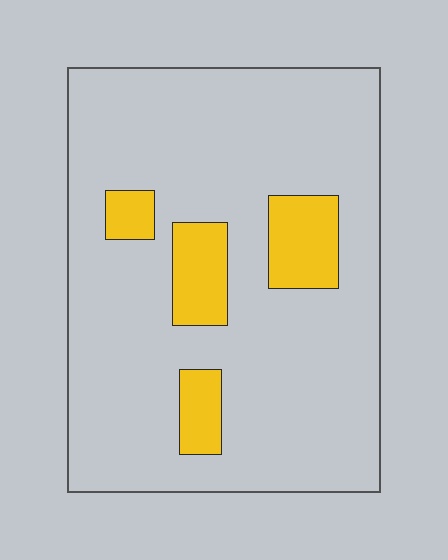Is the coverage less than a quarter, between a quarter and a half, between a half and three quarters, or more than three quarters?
Less than a quarter.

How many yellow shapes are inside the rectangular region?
4.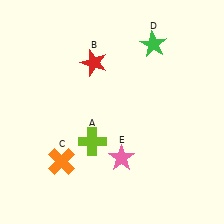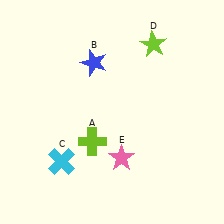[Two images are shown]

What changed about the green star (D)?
In Image 1, D is green. In Image 2, it changed to lime.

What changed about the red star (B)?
In Image 1, B is red. In Image 2, it changed to blue.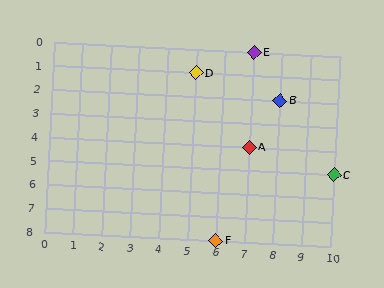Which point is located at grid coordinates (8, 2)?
Point B is at (8, 2).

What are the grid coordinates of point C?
Point C is at grid coordinates (10, 5).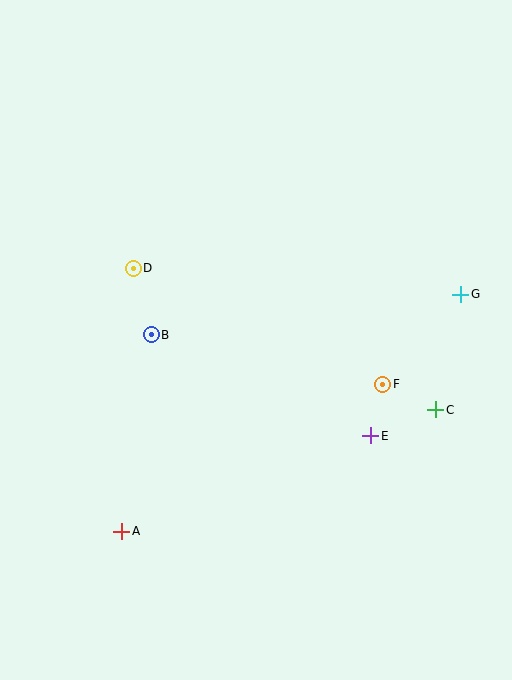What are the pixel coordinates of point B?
Point B is at (151, 335).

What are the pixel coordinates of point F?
Point F is at (383, 384).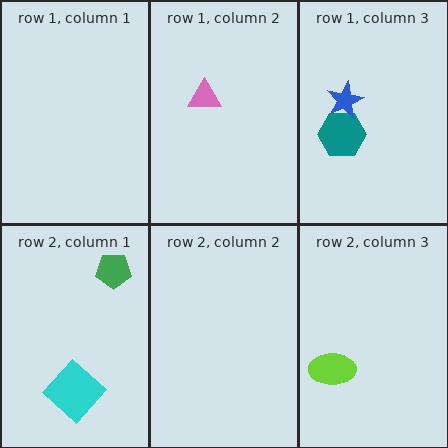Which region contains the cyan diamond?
The row 2, column 1 region.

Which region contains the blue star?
The row 1, column 3 region.